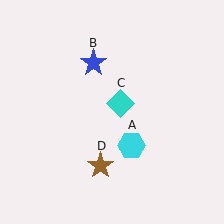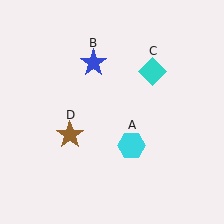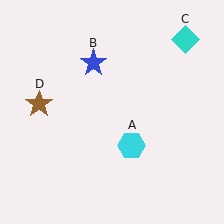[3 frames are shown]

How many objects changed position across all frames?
2 objects changed position: cyan diamond (object C), brown star (object D).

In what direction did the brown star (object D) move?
The brown star (object D) moved up and to the left.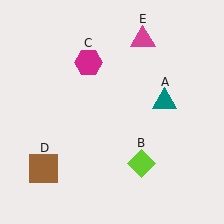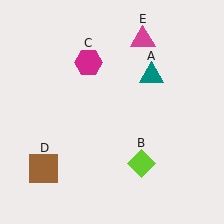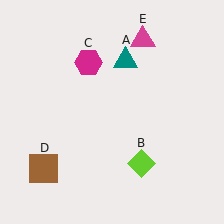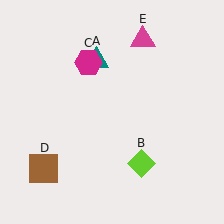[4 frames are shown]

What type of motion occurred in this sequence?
The teal triangle (object A) rotated counterclockwise around the center of the scene.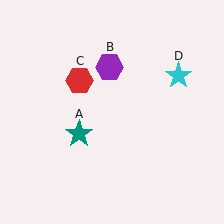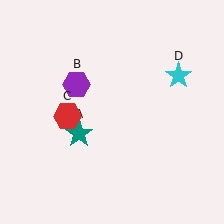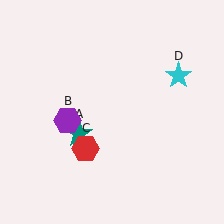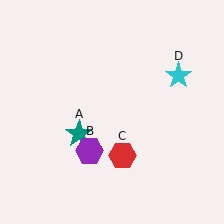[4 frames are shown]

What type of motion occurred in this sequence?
The purple hexagon (object B), red hexagon (object C) rotated counterclockwise around the center of the scene.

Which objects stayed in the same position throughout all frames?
Teal star (object A) and cyan star (object D) remained stationary.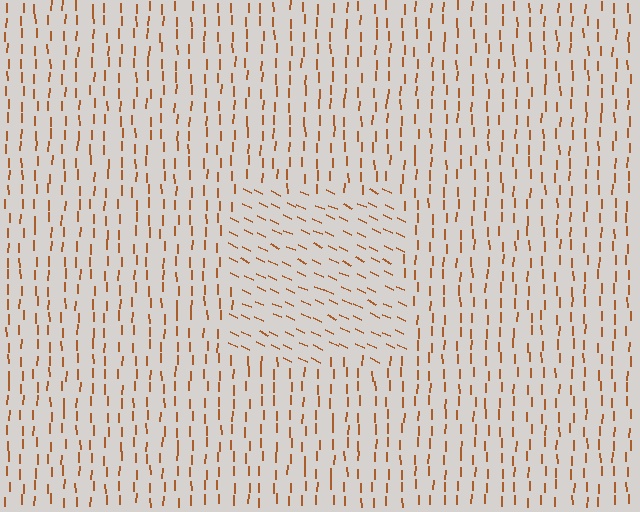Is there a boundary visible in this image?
Yes, there is a texture boundary formed by a change in line orientation.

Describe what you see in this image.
The image is filled with small brown line segments. A rectangle region in the image has lines oriented differently from the surrounding lines, creating a visible texture boundary.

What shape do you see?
I see a rectangle.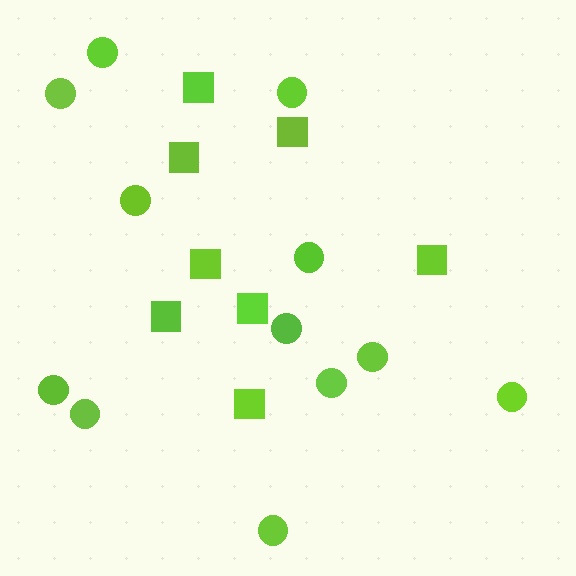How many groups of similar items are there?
There are 2 groups: one group of circles (12) and one group of squares (8).